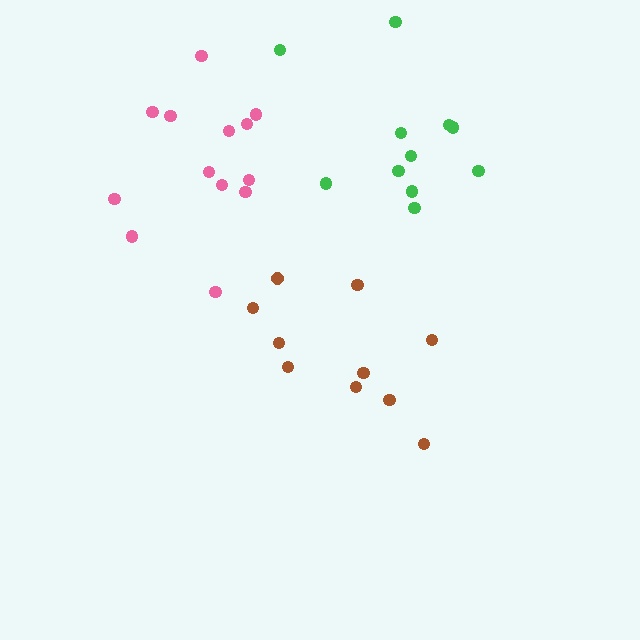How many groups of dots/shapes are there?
There are 3 groups.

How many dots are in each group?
Group 1: 10 dots, Group 2: 13 dots, Group 3: 11 dots (34 total).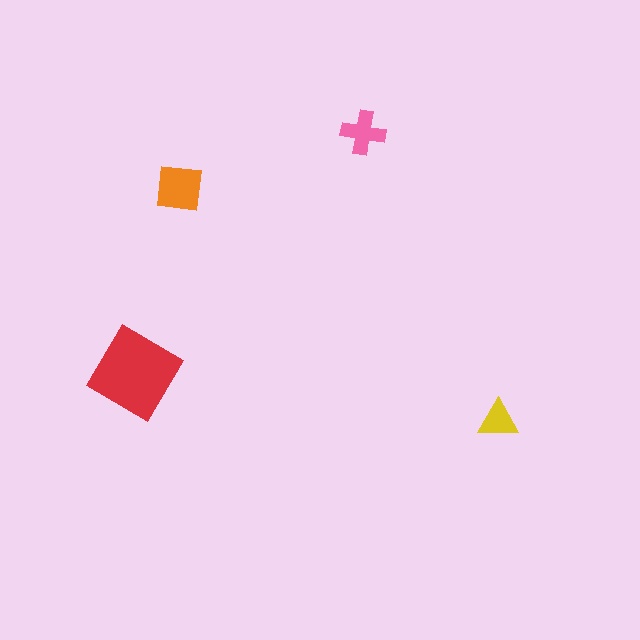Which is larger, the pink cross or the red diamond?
The red diamond.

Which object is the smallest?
The yellow triangle.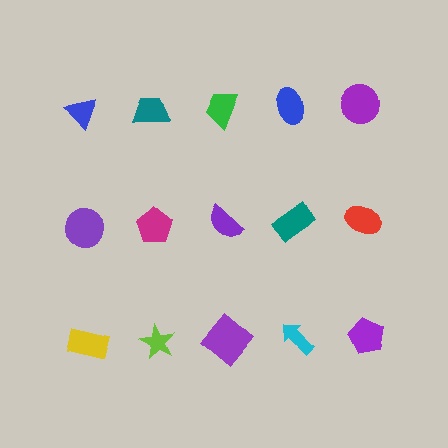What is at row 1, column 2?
A teal trapezoid.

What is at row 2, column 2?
A magenta pentagon.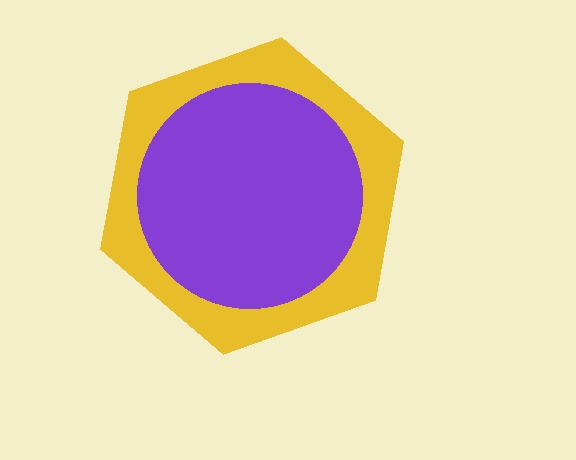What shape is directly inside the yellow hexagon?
The purple circle.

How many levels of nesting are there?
2.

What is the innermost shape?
The purple circle.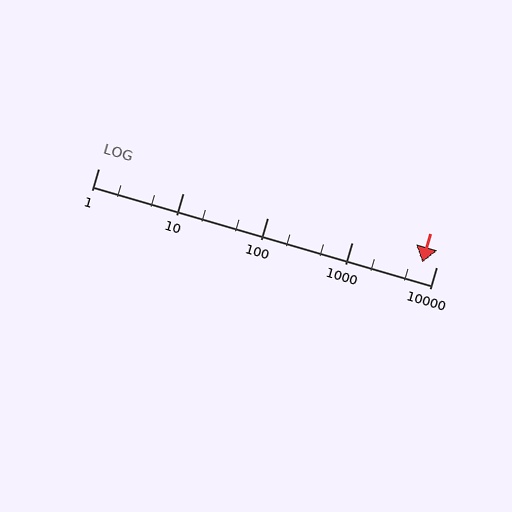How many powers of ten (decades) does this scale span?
The scale spans 4 decades, from 1 to 10000.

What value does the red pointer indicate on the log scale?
The pointer indicates approximately 6800.